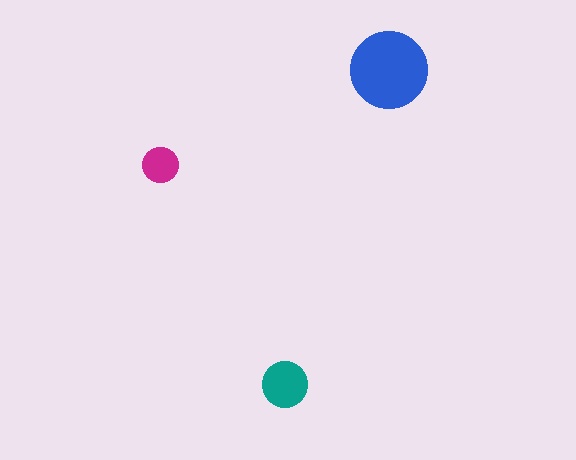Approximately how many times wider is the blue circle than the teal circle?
About 1.5 times wider.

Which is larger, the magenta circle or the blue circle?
The blue one.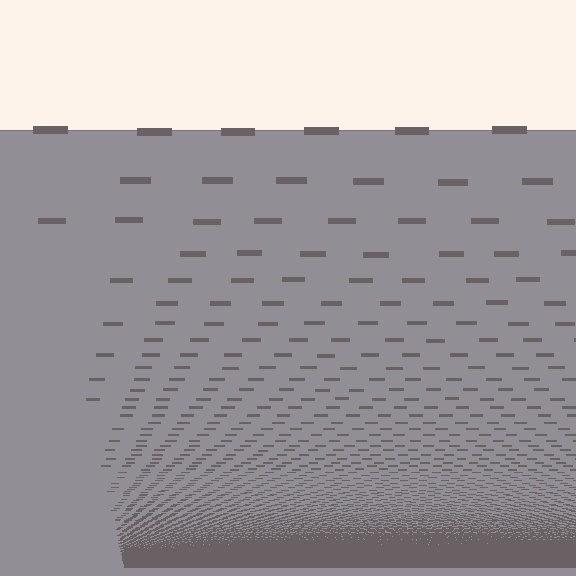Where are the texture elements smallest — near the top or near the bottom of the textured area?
Near the bottom.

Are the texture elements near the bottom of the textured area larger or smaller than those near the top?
Smaller. The gradient is inverted — elements near the bottom are smaller and denser.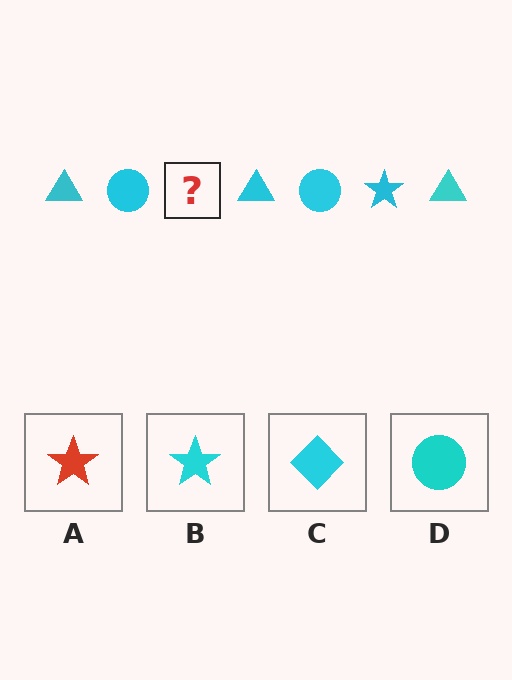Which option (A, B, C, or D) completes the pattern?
B.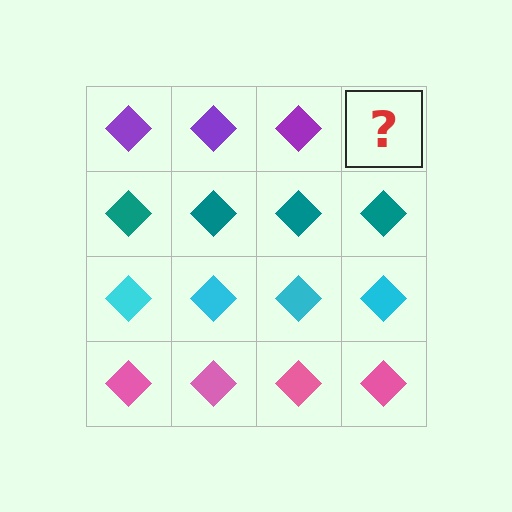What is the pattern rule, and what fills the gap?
The rule is that each row has a consistent color. The gap should be filled with a purple diamond.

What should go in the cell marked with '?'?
The missing cell should contain a purple diamond.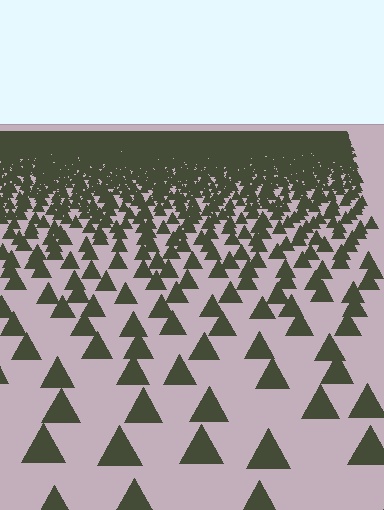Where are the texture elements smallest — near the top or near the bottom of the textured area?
Near the top.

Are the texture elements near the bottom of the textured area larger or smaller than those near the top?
Larger. Near the bottom, elements are closer to the viewer and appear at a bigger on-screen size.